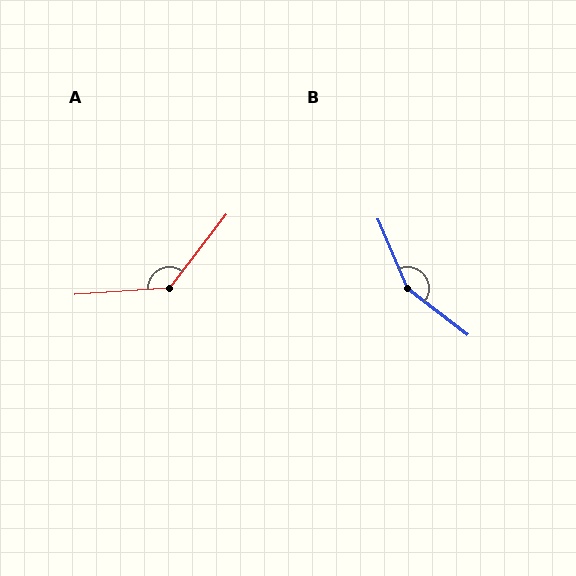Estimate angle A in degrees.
Approximately 131 degrees.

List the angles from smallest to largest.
A (131°), B (151°).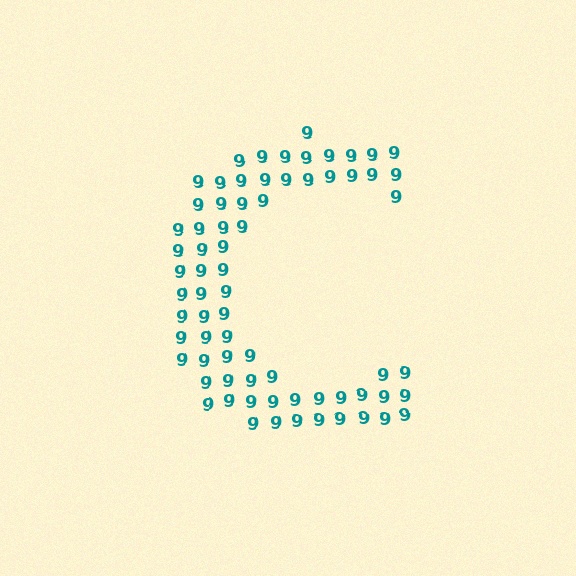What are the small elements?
The small elements are digit 9's.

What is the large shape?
The large shape is the letter C.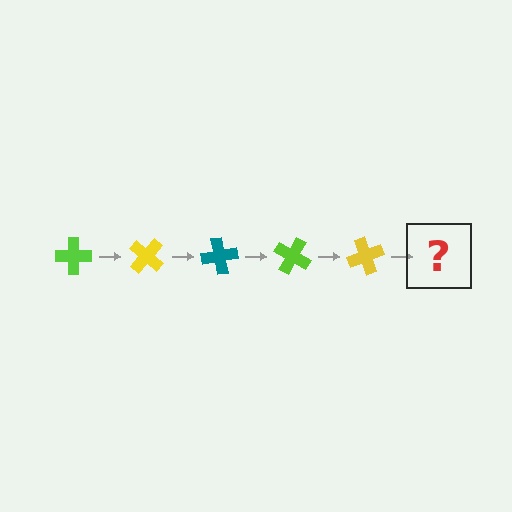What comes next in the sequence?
The next element should be a teal cross, rotated 200 degrees from the start.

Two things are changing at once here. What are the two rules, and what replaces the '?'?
The two rules are that it rotates 40 degrees each step and the color cycles through lime, yellow, and teal. The '?' should be a teal cross, rotated 200 degrees from the start.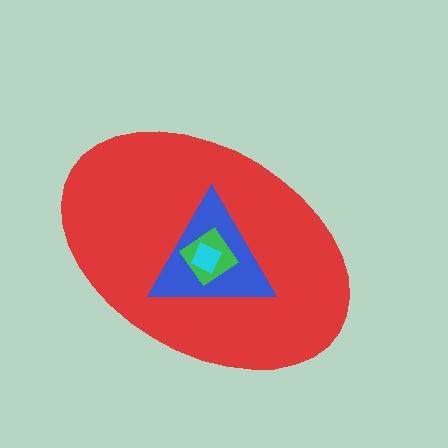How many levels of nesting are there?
4.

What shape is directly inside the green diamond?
The cyan square.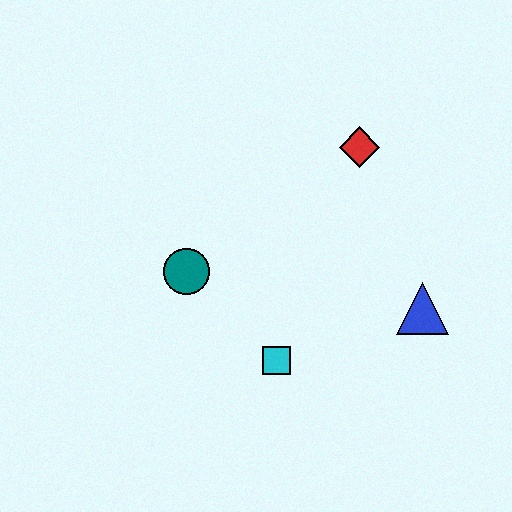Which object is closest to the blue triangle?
The cyan square is closest to the blue triangle.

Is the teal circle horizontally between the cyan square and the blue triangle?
No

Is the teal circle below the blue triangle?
No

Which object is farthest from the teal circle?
The blue triangle is farthest from the teal circle.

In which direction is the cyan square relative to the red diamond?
The cyan square is below the red diamond.